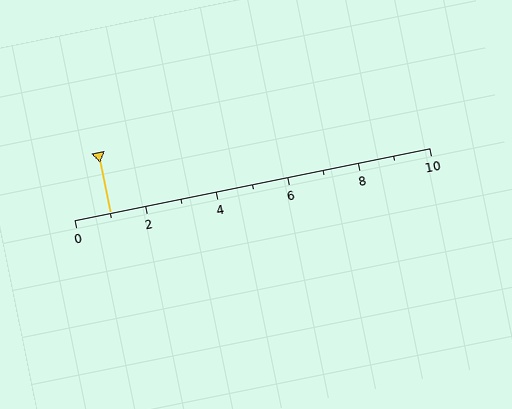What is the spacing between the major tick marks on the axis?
The major ticks are spaced 2 apart.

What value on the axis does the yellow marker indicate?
The marker indicates approximately 1.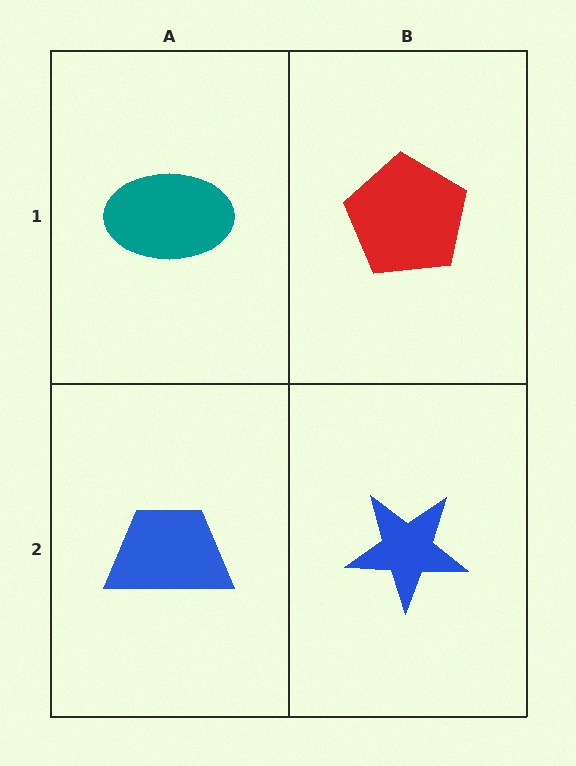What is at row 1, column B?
A red pentagon.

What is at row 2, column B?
A blue star.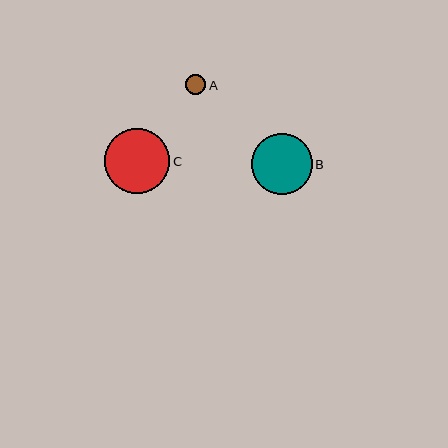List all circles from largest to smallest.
From largest to smallest: C, B, A.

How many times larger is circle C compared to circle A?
Circle C is approximately 3.2 times the size of circle A.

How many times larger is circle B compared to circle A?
Circle B is approximately 3.0 times the size of circle A.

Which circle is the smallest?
Circle A is the smallest with a size of approximately 20 pixels.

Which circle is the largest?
Circle C is the largest with a size of approximately 65 pixels.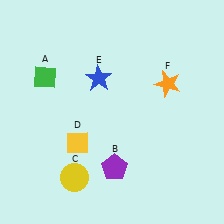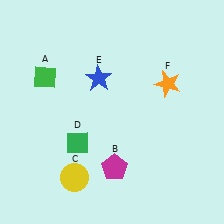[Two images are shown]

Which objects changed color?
B changed from purple to magenta. D changed from yellow to green.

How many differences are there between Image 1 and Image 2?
There are 2 differences between the two images.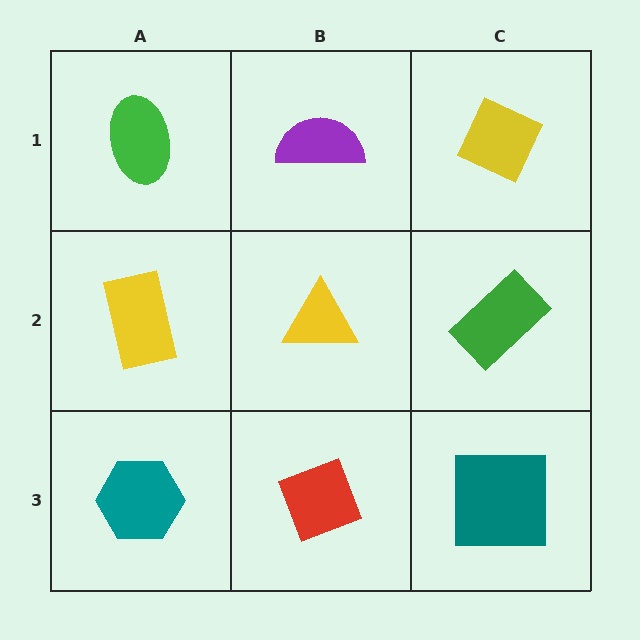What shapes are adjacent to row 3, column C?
A green rectangle (row 2, column C), a red diamond (row 3, column B).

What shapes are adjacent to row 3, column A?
A yellow rectangle (row 2, column A), a red diamond (row 3, column B).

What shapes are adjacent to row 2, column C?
A yellow diamond (row 1, column C), a teal square (row 3, column C), a yellow triangle (row 2, column B).